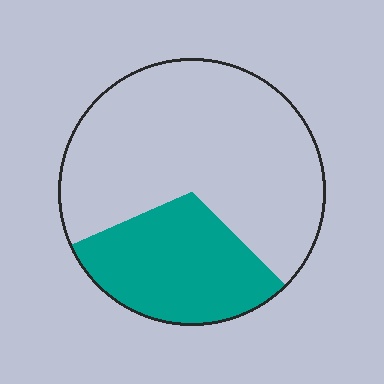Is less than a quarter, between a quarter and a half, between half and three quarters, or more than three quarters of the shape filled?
Between a quarter and a half.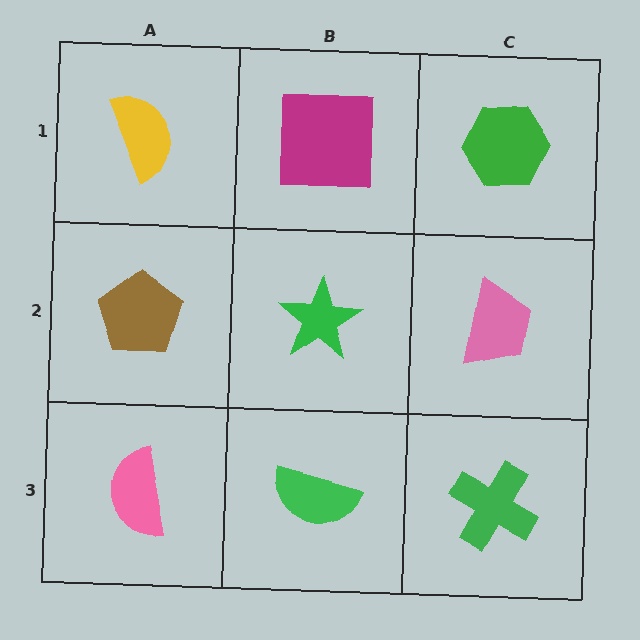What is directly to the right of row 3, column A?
A green semicircle.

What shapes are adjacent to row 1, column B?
A green star (row 2, column B), a yellow semicircle (row 1, column A), a green hexagon (row 1, column C).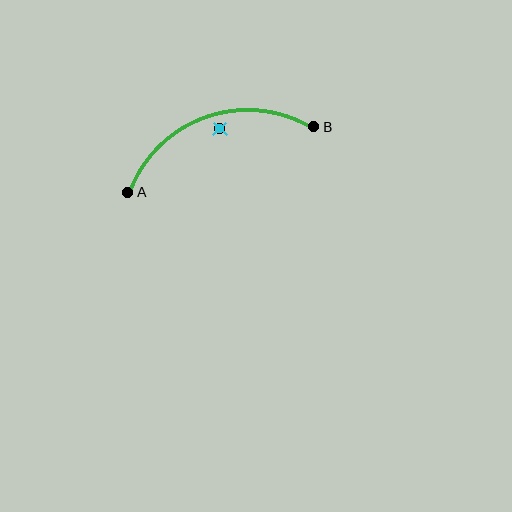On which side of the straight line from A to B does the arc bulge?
The arc bulges above the straight line connecting A and B.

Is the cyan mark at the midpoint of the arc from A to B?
No — the cyan mark does not lie on the arc at all. It sits slightly inside the curve.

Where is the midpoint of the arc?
The arc midpoint is the point on the curve farthest from the straight line joining A and B. It sits above that line.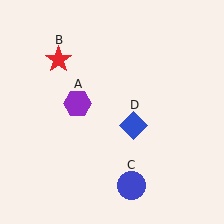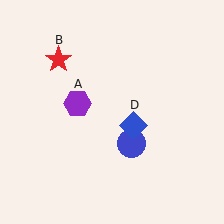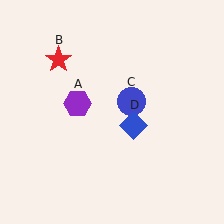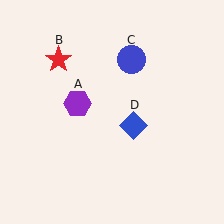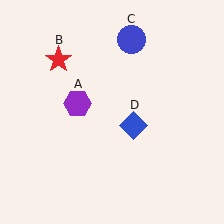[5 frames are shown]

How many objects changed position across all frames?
1 object changed position: blue circle (object C).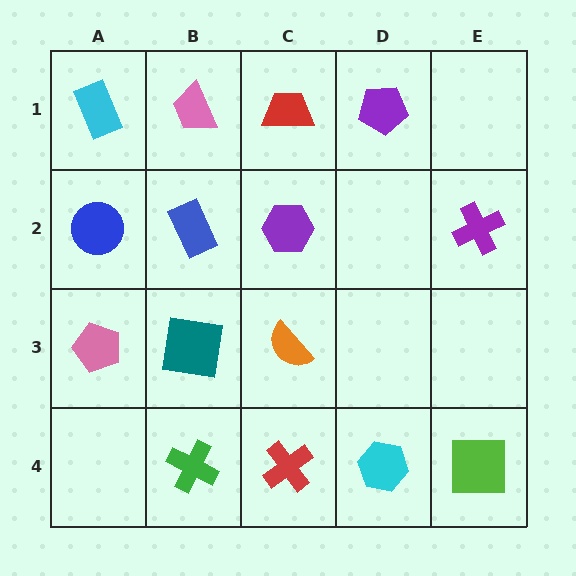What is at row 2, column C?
A purple hexagon.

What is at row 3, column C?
An orange semicircle.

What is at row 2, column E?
A purple cross.